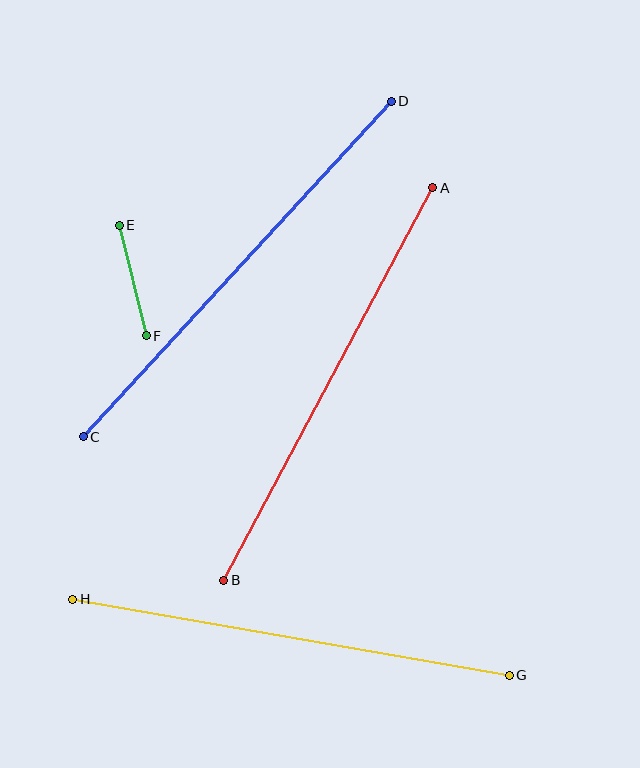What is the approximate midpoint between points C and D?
The midpoint is at approximately (237, 269) pixels.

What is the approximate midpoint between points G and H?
The midpoint is at approximately (291, 637) pixels.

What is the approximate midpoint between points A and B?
The midpoint is at approximately (328, 384) pixels.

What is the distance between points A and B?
The distance is approximately 445 pixels.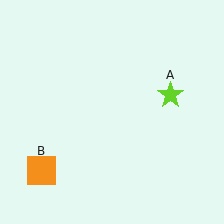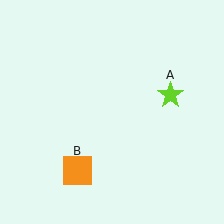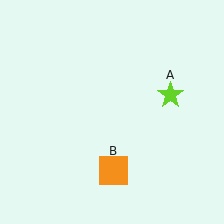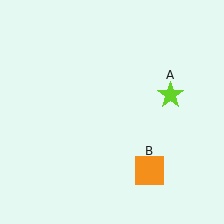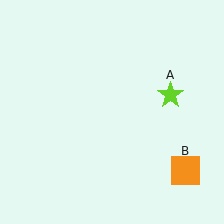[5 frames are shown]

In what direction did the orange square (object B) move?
The orange square (object B) moved right.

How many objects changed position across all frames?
1 object changed position: orange square (object B).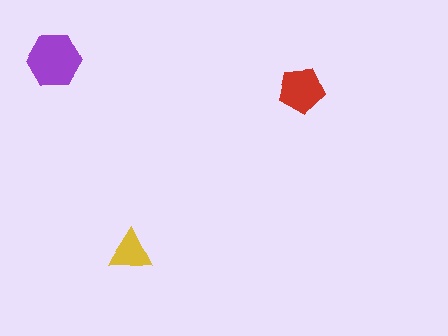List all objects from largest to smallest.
The purple hexagon, the red pentagon, the yellow triangle.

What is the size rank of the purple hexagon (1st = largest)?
1st.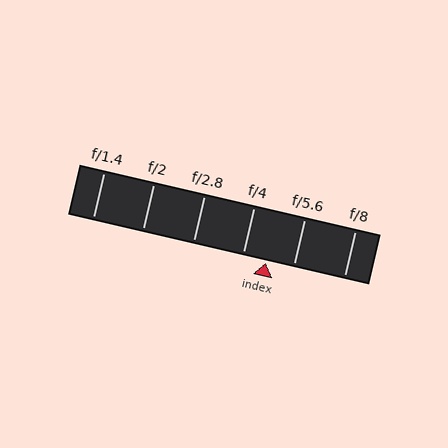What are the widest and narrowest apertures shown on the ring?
The widest aperture shown is f/1.4 and the narrowest is f/8.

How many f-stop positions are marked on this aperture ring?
There are 6 f-stop positions marked.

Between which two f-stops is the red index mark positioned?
The index mark is between f/4 and f/5.6.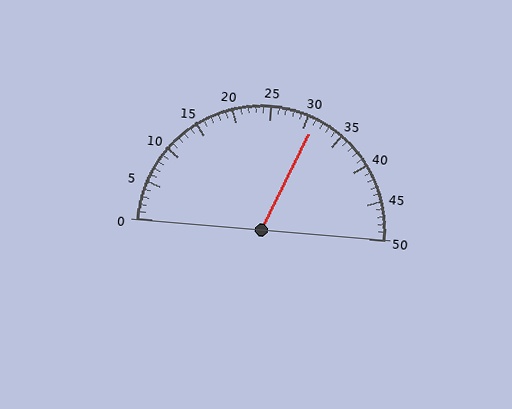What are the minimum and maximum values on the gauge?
The gauge ranges from 0 to 50.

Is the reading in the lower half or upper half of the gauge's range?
The reading is in the upper half of the range (0 to 50).